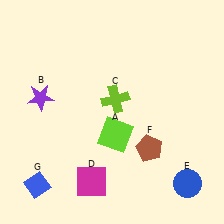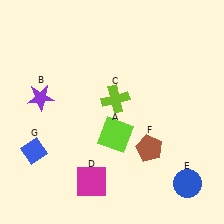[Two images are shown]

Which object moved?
The blue diamond (G) moved up.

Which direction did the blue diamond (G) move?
The blue diamond (G) moved up.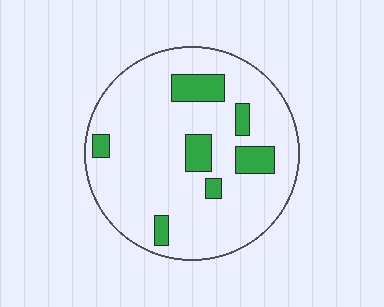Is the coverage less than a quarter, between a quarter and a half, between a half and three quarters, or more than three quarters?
Less than a quarter.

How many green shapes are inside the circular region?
7.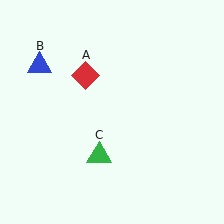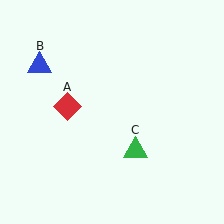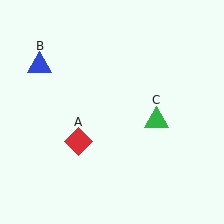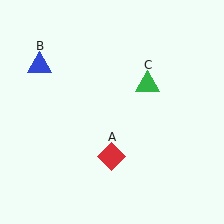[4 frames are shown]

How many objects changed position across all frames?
2 objects changed position: red diamond (object A), green triangle (object C).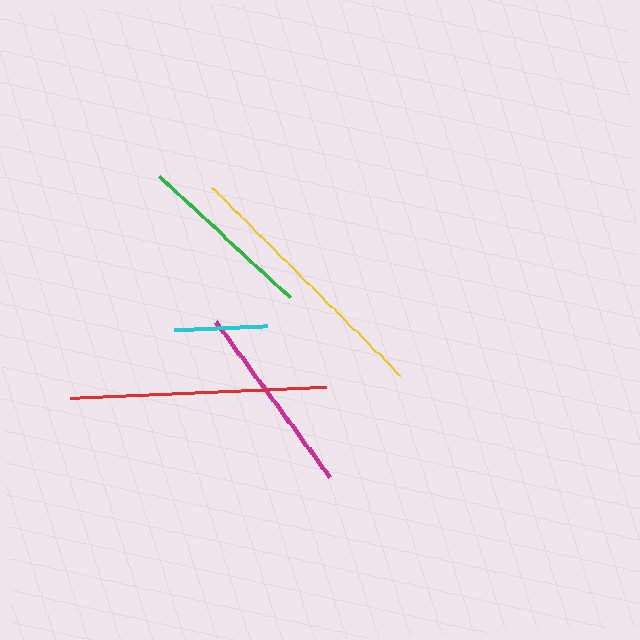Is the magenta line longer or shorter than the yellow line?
The yellow line is longer than the magenta line.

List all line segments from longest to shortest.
From longest to shortest: yellow, red, magenta, green, cyan.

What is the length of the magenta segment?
The magenta segment is approximately 192 pixels long.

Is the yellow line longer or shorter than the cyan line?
The yellow line is longer than the cyan line.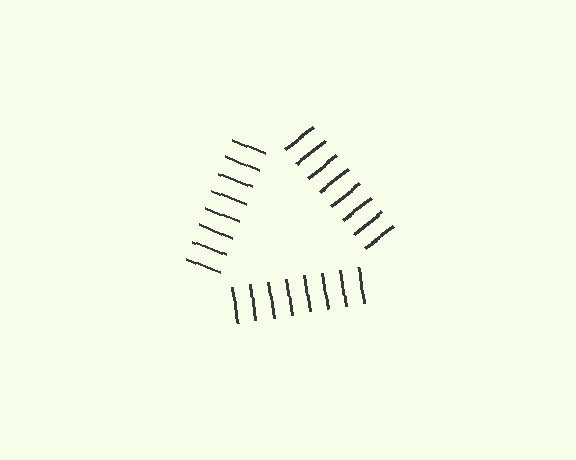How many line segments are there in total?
24 — 8 along each of the 3 edges.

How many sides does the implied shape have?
3 sides — the line-ends trace a triangle.